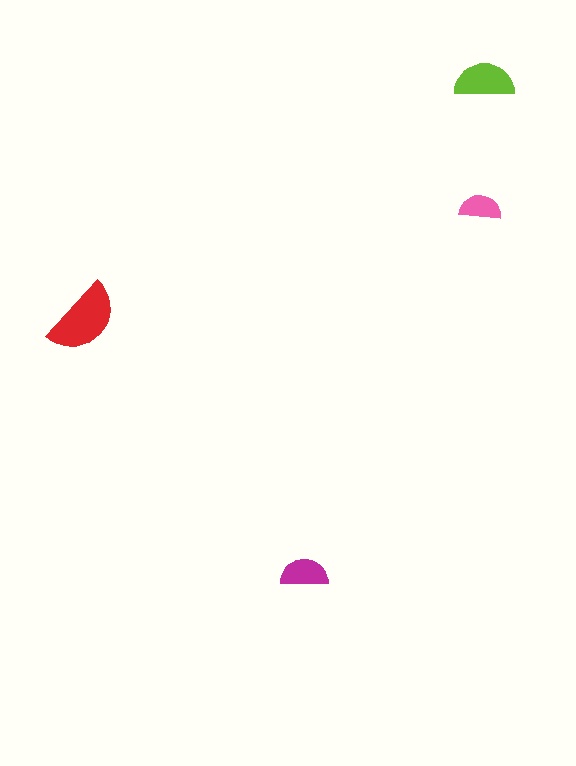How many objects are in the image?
There are 4 objects in the image.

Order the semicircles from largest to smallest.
the red one, the lime one, the magenta one, the pink one.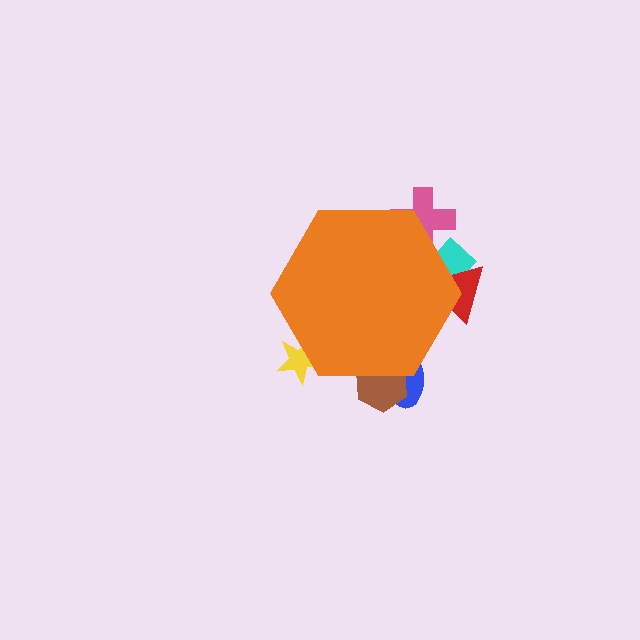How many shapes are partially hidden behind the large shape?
6 shapes are partially hidden.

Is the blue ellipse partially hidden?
Yes, the blue ellipse is partially hidden behind the orange hexagon.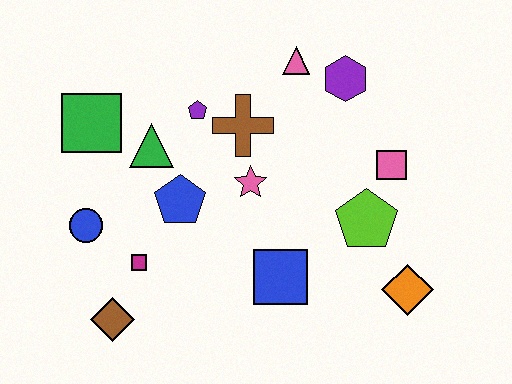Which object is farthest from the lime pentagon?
The green square is farthest from the lime pentagon.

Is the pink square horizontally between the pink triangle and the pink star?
No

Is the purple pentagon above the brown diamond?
Yes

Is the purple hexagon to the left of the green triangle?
No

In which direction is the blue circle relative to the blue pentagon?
The blue circle is to the left of the blue pentagon.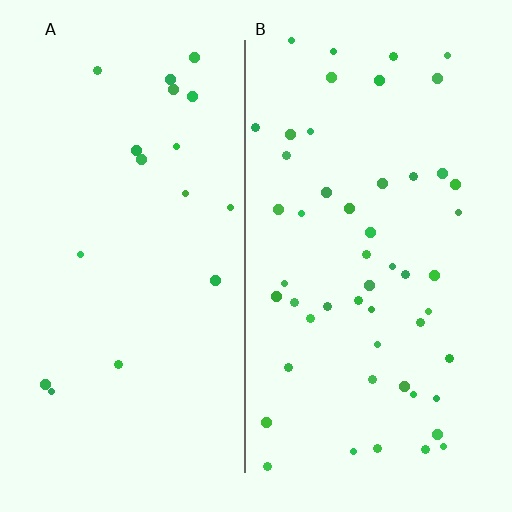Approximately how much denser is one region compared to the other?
Approximately 2.9× — region B over region A.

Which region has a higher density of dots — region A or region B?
B (the right).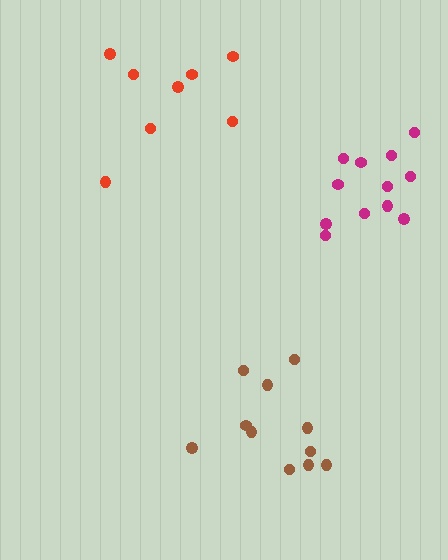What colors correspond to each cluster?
The clusters are colored: brown, magenta, red.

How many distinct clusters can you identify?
There are 3 distinct clusters.